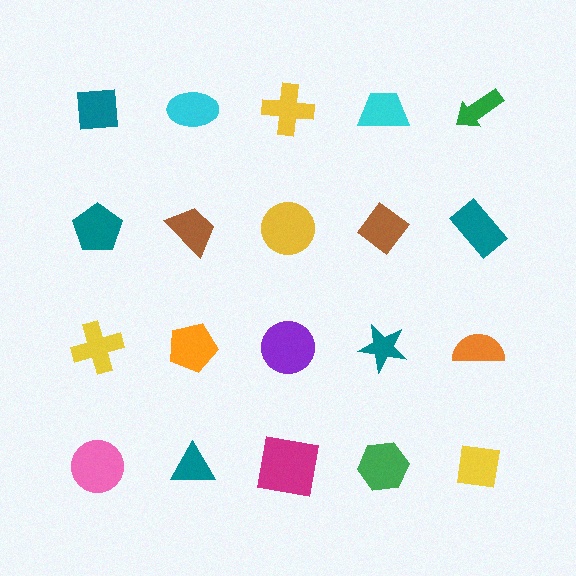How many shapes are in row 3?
5 shapes.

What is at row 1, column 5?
A green arrow.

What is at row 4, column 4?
A green hexagon.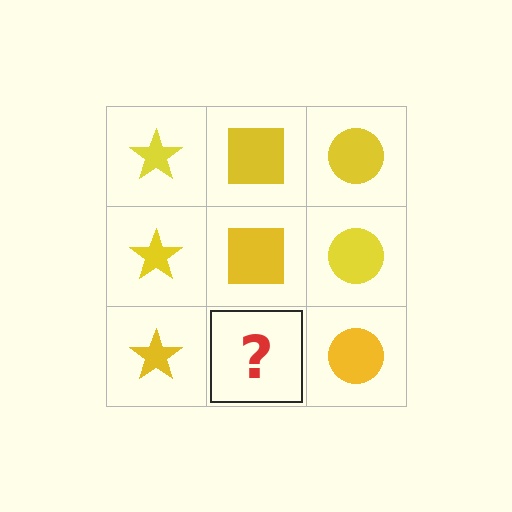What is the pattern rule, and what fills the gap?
The rule is that each column has a consistent shape. The gap should be filled with a yellow square.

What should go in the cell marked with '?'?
The missing cell should contain a yellow square.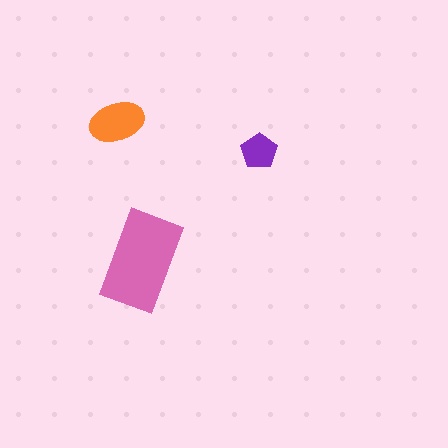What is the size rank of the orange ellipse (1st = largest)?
2nd.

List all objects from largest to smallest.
The pink rectangle, the orange ellipse, the purple pentagon.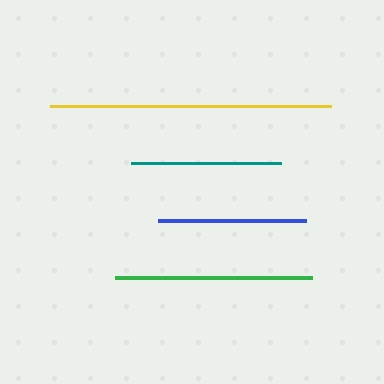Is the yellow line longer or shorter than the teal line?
The yellow line is longer than the teal line.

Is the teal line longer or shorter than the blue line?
The teal line is longer than the blue line.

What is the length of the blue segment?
The blue segment is approximately 148 pixels long.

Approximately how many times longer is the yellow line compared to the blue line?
The yellow line is approximately 1.9 times the length of the blue line.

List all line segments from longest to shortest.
From longest to shortest: yellow, green, teal, blue.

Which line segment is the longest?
The yellow line is the longest at approximately 280 pixels.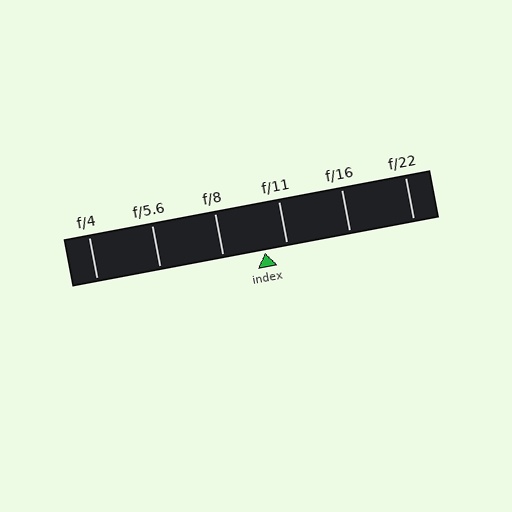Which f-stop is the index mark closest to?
The index mark is closest to f/11.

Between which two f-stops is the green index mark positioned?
The index mark is between f/8 and f/11.